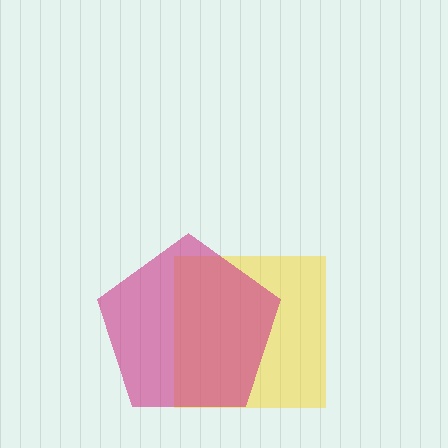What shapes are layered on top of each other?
The layered shapes are: a yellow square, a magenta pentagon.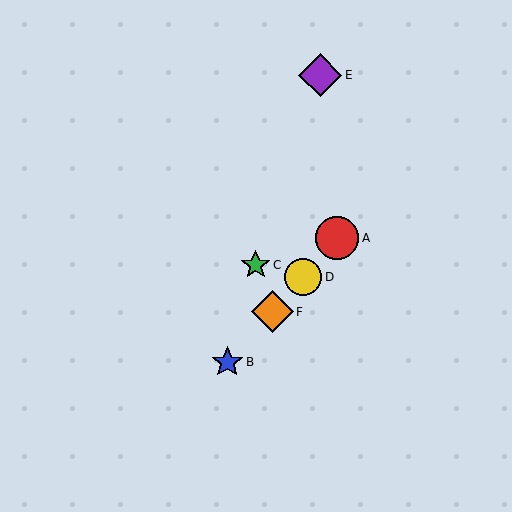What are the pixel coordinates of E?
Object E is at (320, 75).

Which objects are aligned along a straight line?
Objects A, B, D, F are aligned along a straight line.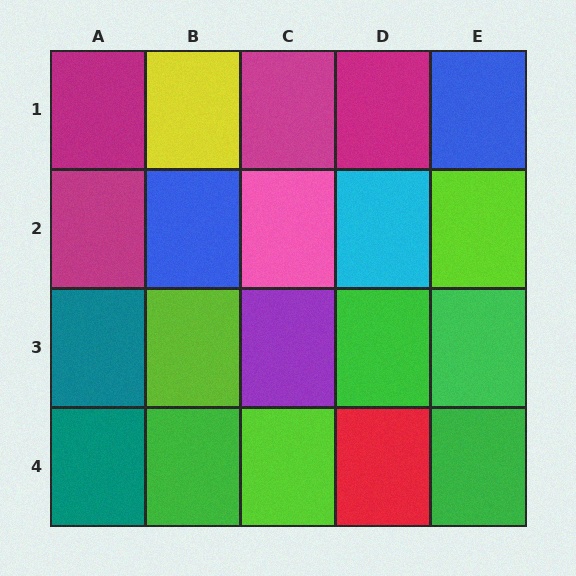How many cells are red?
1 cell is red.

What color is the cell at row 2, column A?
Magenta.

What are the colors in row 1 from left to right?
Magenta, yellow, magenta, magenta, blue.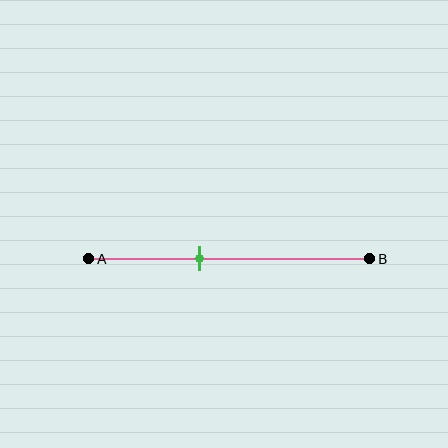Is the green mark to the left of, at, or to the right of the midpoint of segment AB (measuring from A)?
The green mark is to the left of the midpoint of segment AB.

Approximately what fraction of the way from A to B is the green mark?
The green mark is approximately 40% of the way from A to B.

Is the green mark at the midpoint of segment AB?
No, the mark is at about 40% from A, not at the 50% midpoint.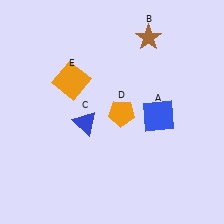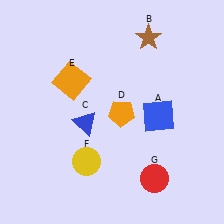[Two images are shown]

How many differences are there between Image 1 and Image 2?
There are 2 differences between the two images.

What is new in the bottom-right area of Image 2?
A red circle (G) was added in the bottom-right area of Image 2.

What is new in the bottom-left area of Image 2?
A yellow circle (F) was added in the bottom-left area of Image 2.